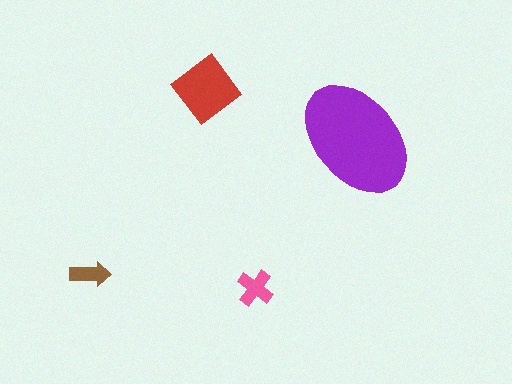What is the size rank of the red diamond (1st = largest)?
2nd.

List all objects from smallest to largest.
The brown arrow, the pink cross, the red diamond, the purple ellipse.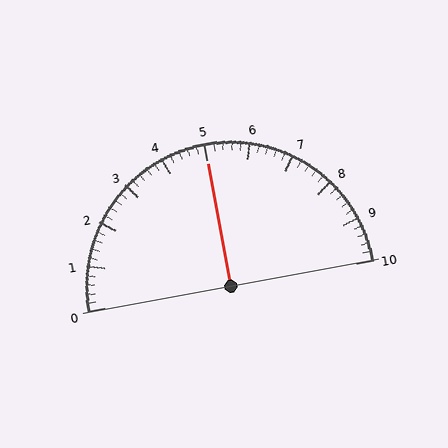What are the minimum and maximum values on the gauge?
The gauge ranges from 0 to 10.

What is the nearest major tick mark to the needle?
The nearest major tick mark is 5.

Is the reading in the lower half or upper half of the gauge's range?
The reading is in the upper half of the range (0 to 10).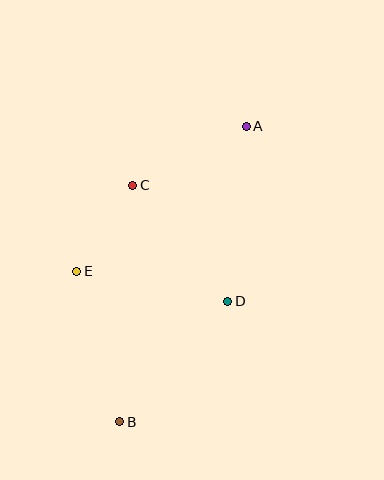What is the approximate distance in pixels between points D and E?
The distance between D and E is approximately 154 pixels.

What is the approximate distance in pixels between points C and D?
The distance between C and D is approximately 150 pixels.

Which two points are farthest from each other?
Points A and B are farthest from each other.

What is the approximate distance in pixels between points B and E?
The distance between B and E is approximately 156 pixels.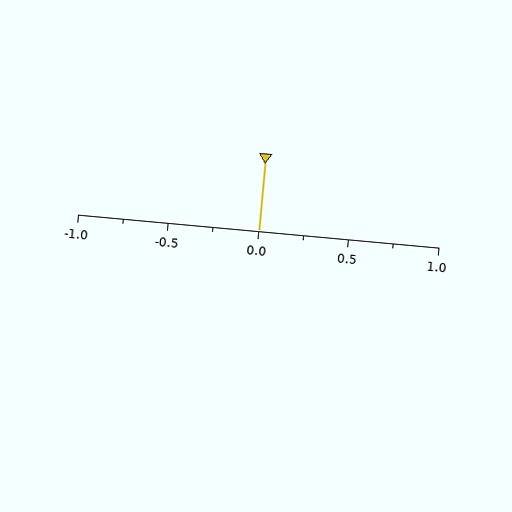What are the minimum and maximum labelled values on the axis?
The axis runs from -1.0 to 1.0.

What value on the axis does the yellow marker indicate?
The marker indicates approximately 0.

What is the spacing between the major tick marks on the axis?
The major ticks are spaced 0.5 apart.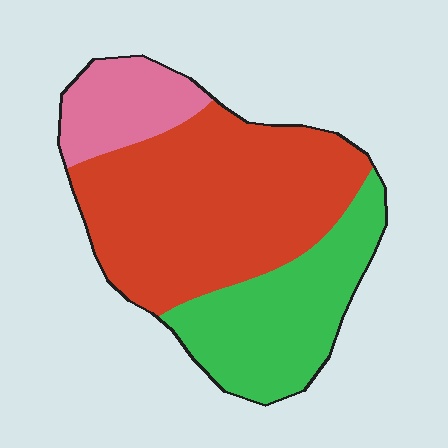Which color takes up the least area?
Pink, at roughly 15%.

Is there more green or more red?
Red.